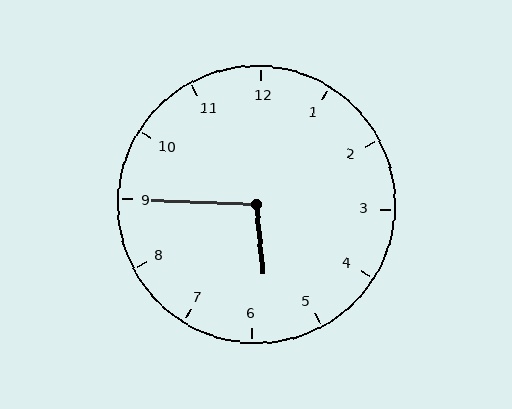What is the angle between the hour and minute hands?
Approximately 98 degrees.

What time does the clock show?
5:45.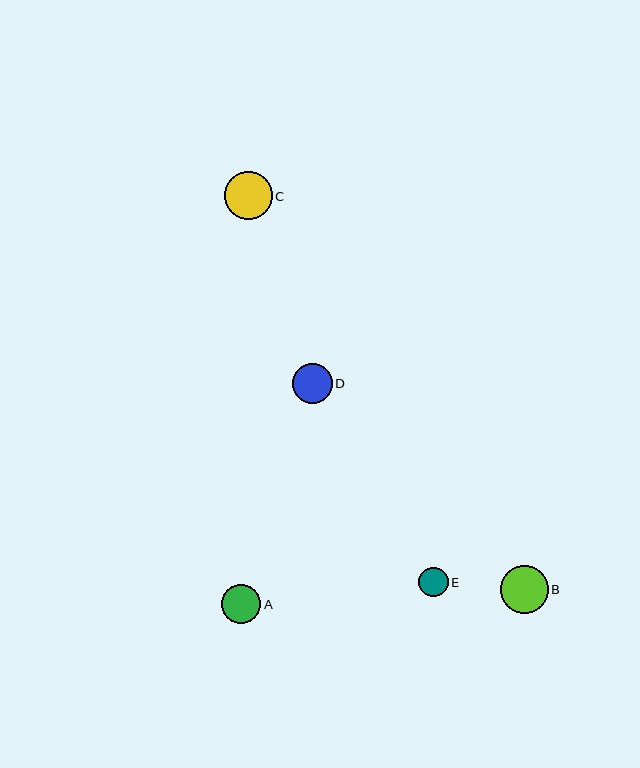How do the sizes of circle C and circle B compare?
Circle C and circle B are approximately the same size.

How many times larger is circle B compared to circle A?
Circle B is approximately 1.2 times the size of circle A.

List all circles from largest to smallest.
From largest to smallest: C, B, D, A, E.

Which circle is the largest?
Circle C is the largest with a size of approximately 48 pixels.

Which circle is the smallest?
Circle E is the smallest with a size of approximately 29 pixels.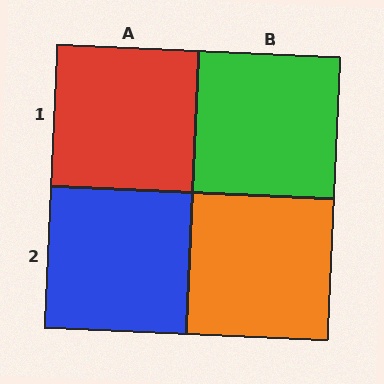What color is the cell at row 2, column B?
Orange.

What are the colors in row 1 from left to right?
Red, green.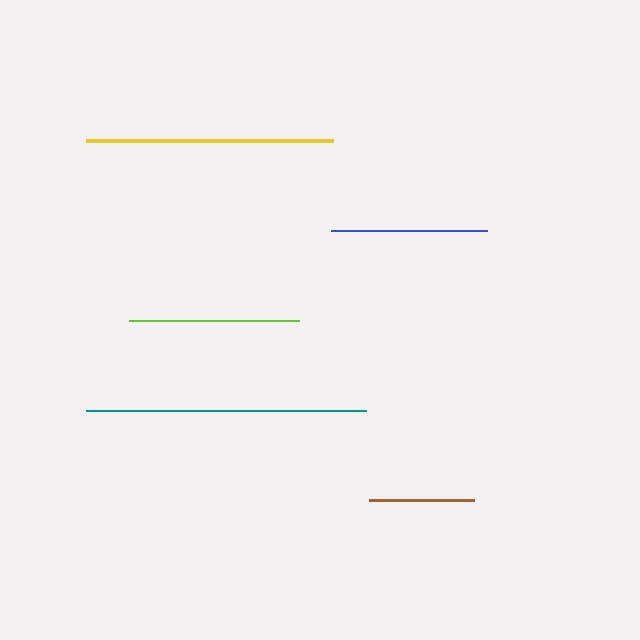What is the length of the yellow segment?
The yellow segment is approximately 247 pixels long.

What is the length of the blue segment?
The blue segment is approximately 156 pixels long.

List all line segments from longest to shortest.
From longest to shortest: teal, yellow, lime, blue, brown.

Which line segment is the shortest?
The brown line is the shortest at approximately 106 pixels.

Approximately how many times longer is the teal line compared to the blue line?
The teal line is approximately 1.8 times the length of the blue line.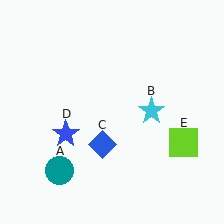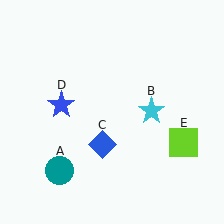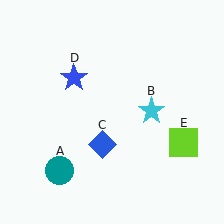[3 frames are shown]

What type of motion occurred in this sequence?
The blue star (object D) rotated clockwise around the center of the scene.